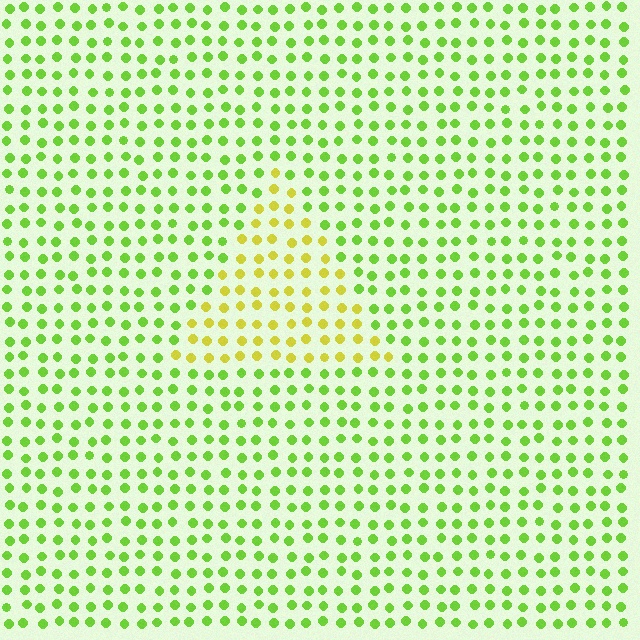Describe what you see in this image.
The image is filled with small lime elements in a uniform arrangement. A triangle-shaped region is visible where the elements are tinted to a slightly different hue, forming a subtle color boundary.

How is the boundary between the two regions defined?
The boundary is defined purely by a slight shift in hue (about 38 degrees). Spacing, size, and orientation are identical on both sides.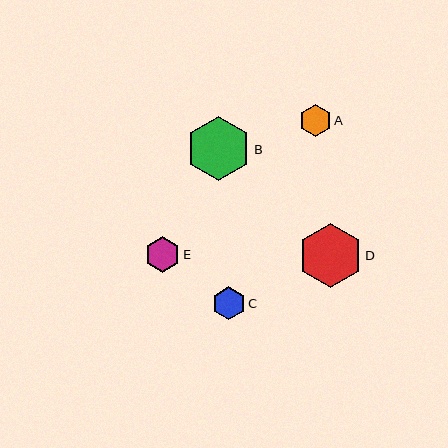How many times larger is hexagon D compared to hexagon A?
Hexagon D is approximately 2.0 times the size of hexagon A.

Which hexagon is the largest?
Hexagon B is the largest with a size of approximately 65 pixels.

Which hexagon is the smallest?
Hexagon A is the smallest with a size of approximately 32 pixels.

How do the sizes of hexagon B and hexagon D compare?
Hexagon B and hexagon D are approximately the same size.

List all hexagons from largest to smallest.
From largest to smallest: B, D, E, C, A.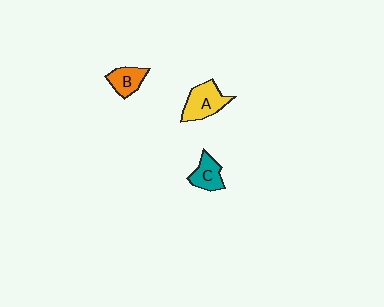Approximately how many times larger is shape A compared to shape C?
Approximately 1.5 times.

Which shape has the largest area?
Shape A (yellow).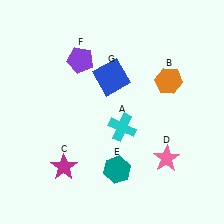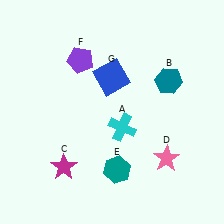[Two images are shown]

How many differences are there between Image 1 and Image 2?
There is 1 difference between the two images.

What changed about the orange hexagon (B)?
In Image 1, B is orange. In Image 2, it changed to teal.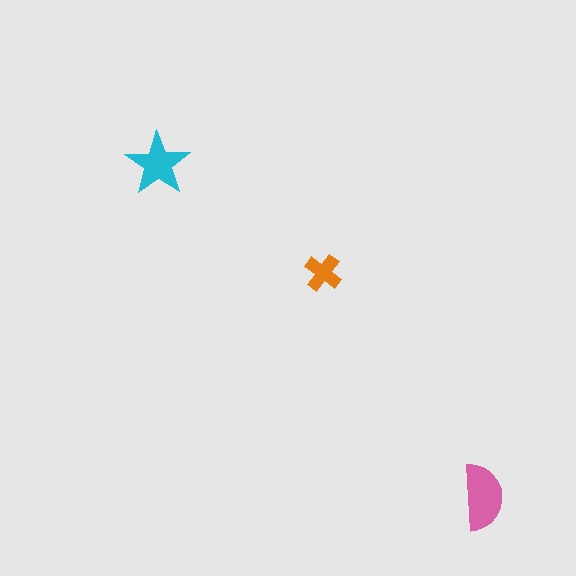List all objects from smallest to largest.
The orange cross, the cyan star, the pink semicircle.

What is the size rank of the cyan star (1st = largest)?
2nd.